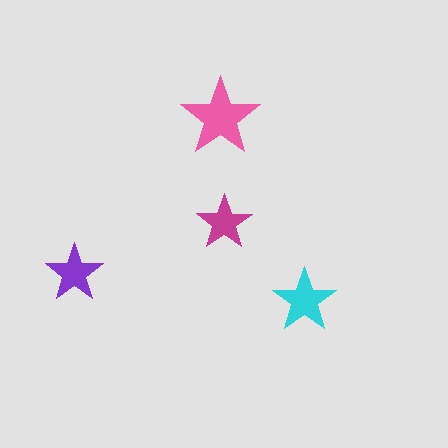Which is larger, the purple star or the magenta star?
The purple one.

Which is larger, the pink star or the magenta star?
The pink one.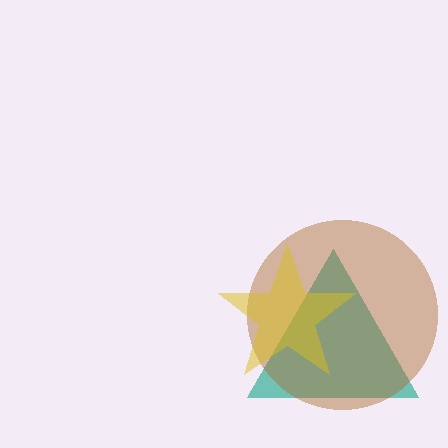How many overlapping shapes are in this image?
There are 3 overlapping shapes in the image.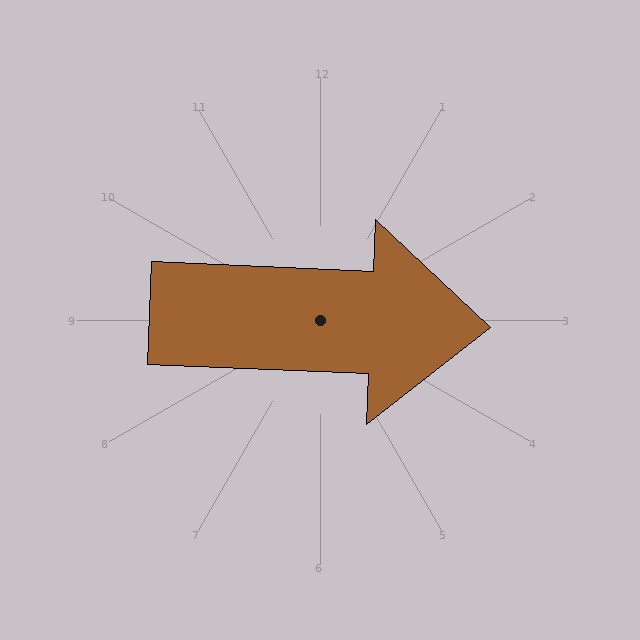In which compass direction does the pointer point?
East.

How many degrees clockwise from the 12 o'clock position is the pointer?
Approximately 92 degrees.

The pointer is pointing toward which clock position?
Roughly 3 o'clock.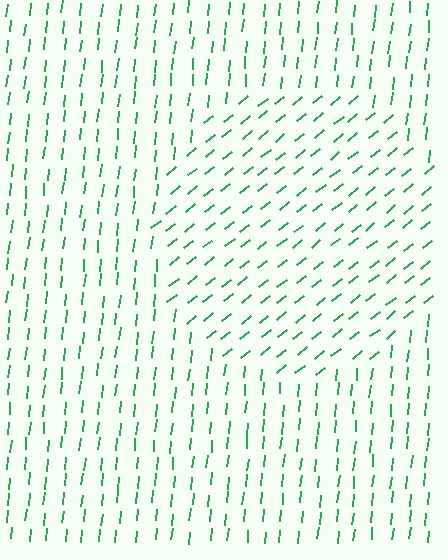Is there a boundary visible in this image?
Yes, there is a texture boundary formed by a change in line orientation.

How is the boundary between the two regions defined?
The boundary is defined purely by a change in line orientation (approximately 45 degrees difference). All lines are the same color and thickness.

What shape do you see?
I see a circle.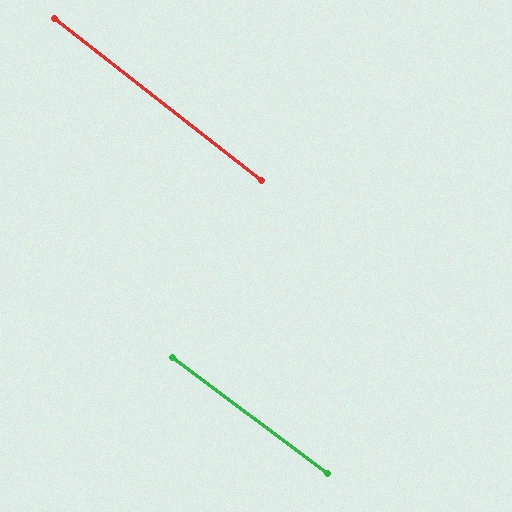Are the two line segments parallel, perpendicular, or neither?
Parallel — their directions differ by only 1.3°.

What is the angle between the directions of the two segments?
Approximately 1 degree.